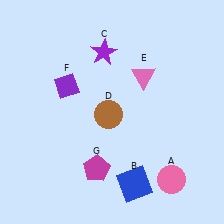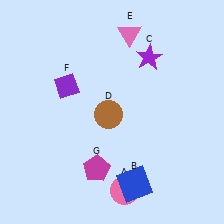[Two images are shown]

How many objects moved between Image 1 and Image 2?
3 objects moved between the two images.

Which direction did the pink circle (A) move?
The pink circle (A) moved left.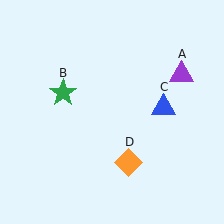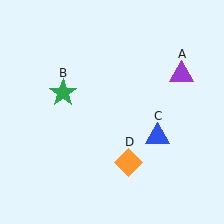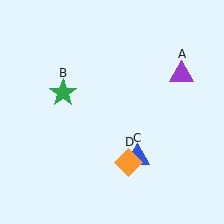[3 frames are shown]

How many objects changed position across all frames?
1 object changed position: blue triangle (object C).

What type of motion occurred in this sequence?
The blue triangle (object C) rotated clockwise around the center of the scene.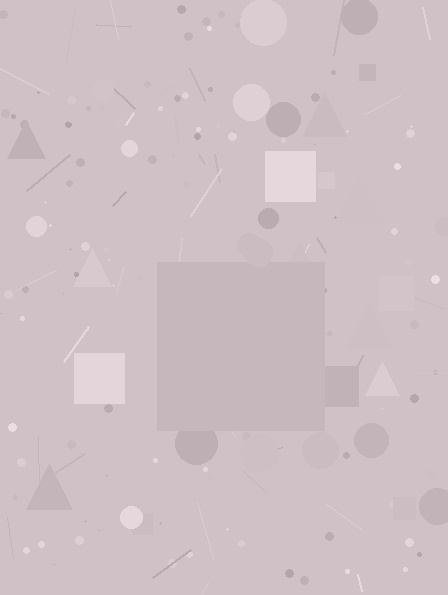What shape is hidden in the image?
A square is hidden in the image.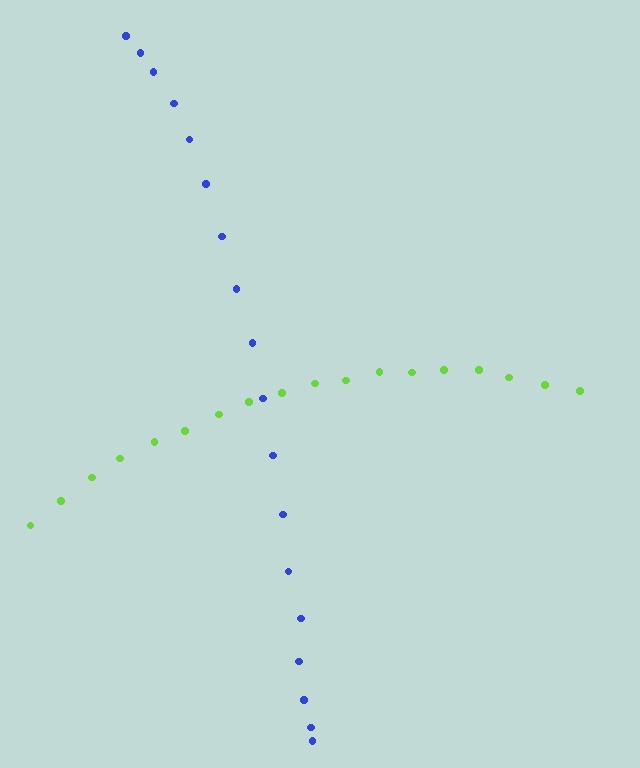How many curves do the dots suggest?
There are 2 distinct paths.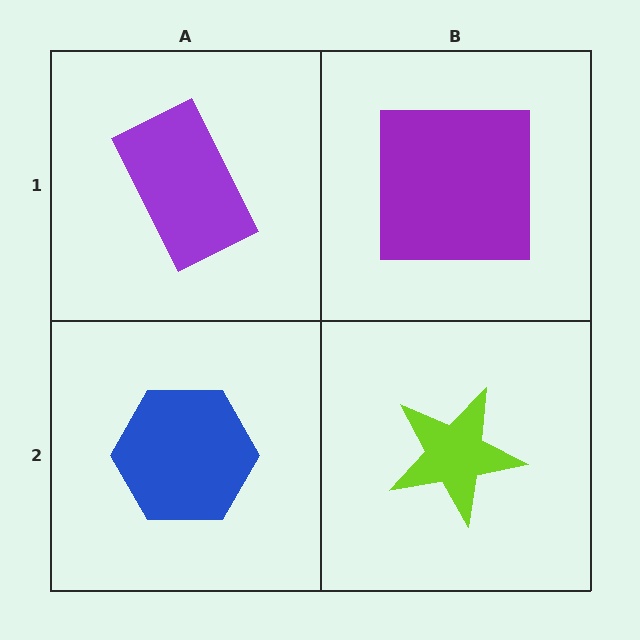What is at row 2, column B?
A lime star.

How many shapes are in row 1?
2 shapes.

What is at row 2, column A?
A blue hexagon.